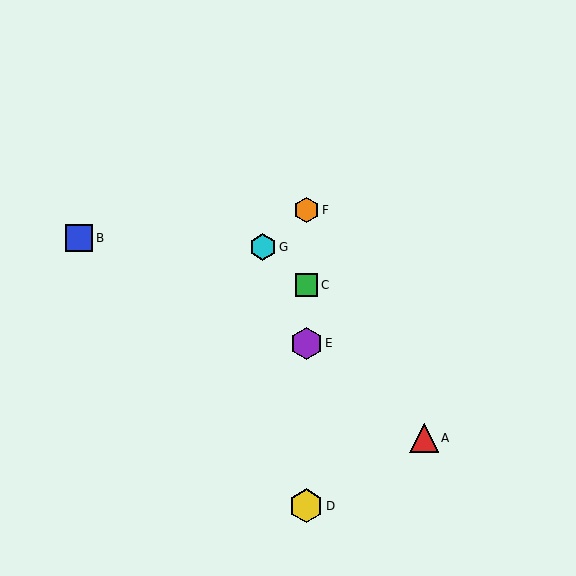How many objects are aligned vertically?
4 objects (C, D, E, F) are aligned vertically.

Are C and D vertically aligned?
Yes, both are at x≈306.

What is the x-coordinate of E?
Object E is at x≈306.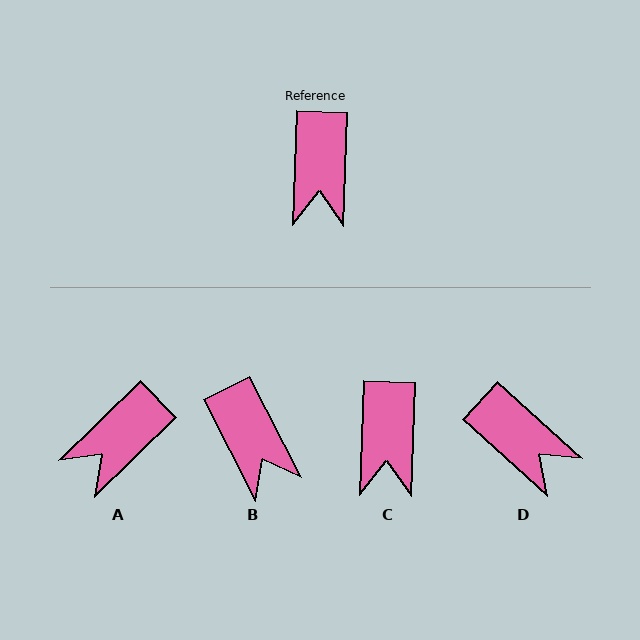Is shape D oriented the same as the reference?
No, it is off by about 50 degrees.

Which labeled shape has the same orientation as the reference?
C.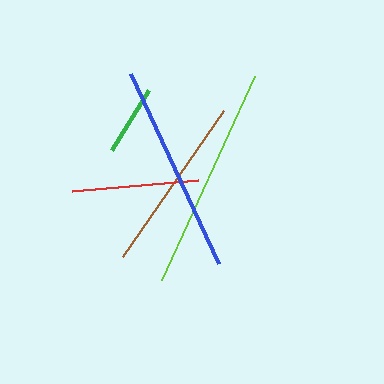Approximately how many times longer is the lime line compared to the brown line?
The lime line is approximately 1.3 times the length of the brown line.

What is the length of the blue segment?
The blue segment is approximately 209 pixels long.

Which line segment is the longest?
The lime line is the longest at approximately 224 pixels.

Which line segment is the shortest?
The green line is the shortest at approximately 70 pixels.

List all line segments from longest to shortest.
From longest to shortest: lime, blue, brown, red, green.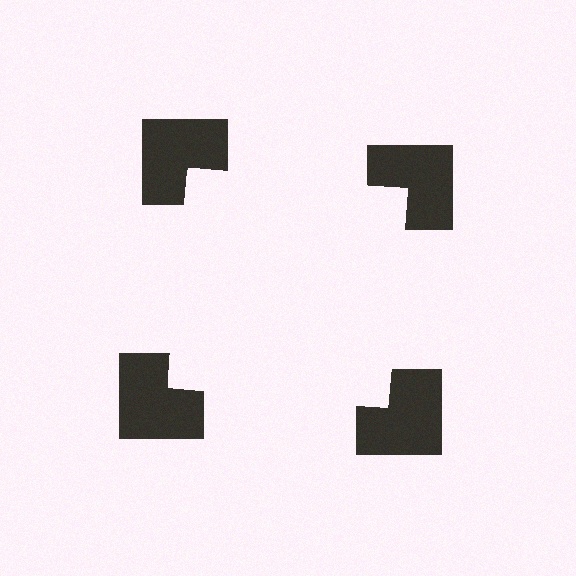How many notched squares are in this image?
There are 4 — one at each vertex of the illusory square.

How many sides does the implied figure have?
4 sides.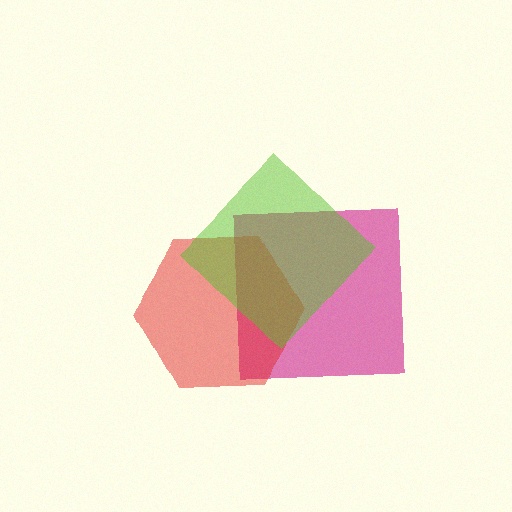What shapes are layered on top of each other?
The layered shapes are: a magenta square, a red hexagon, a lime diamond.